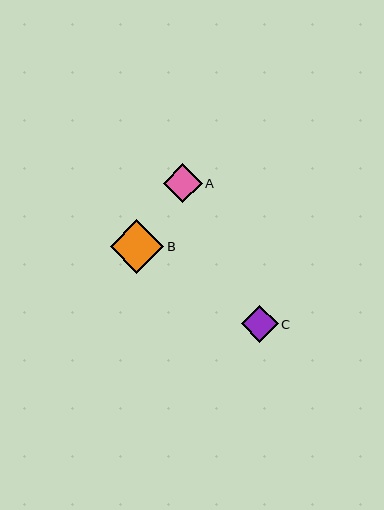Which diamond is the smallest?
Diamond C is the smallest with a size of approximately 37 pixels.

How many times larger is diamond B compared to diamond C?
Diamond B is approximately 1.5 times the size of diamond C.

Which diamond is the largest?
Diamond B is the largest with a size of approximately 54 pixels.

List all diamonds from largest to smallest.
From largest to smallest: B, A, C.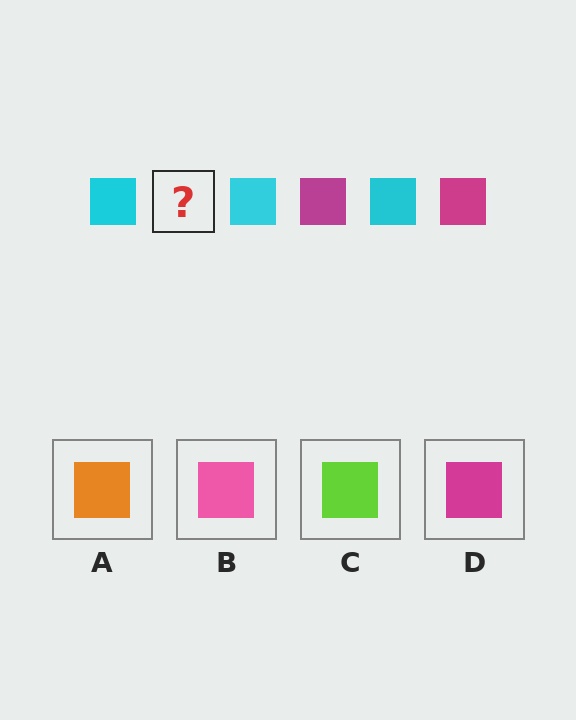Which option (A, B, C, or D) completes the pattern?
D.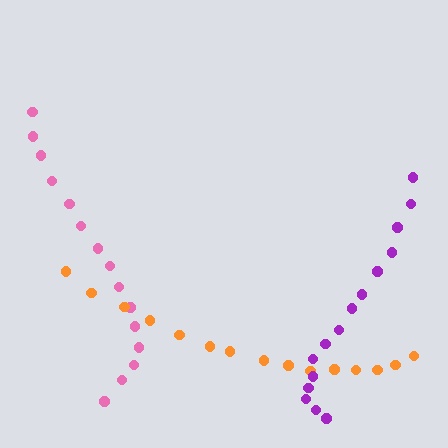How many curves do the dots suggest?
There are 3 distinct paths.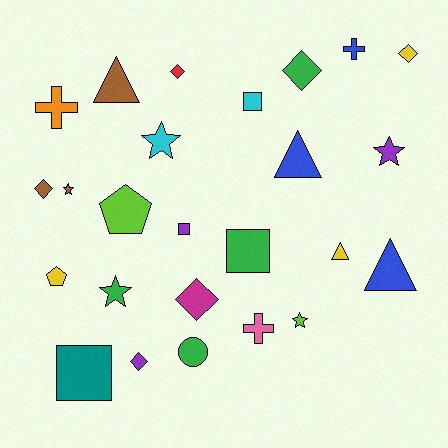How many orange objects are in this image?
There is 1 orange object.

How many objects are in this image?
There are 25 objects.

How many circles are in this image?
There is 1 circle.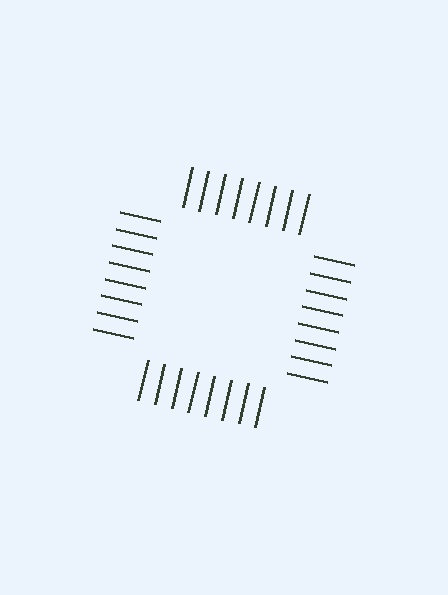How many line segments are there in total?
32 — 8 along each of the 4 edges.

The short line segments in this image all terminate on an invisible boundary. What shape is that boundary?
An illusory square — the line segments terminate on its edges but no continuous stroke is drawn.